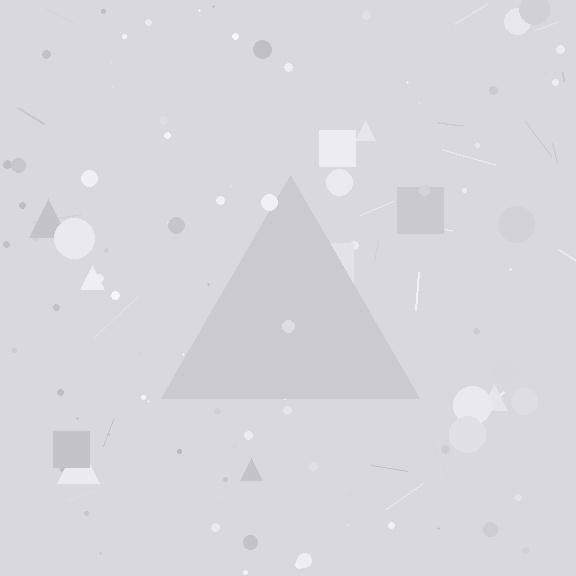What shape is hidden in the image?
A triangle is hidden in the image.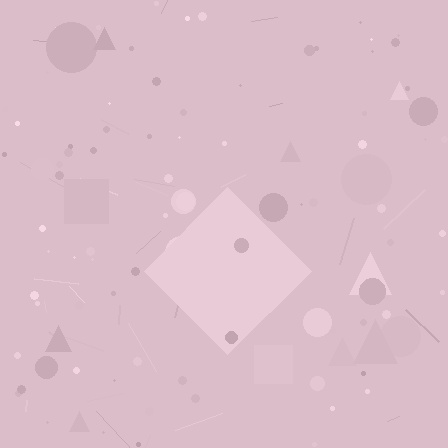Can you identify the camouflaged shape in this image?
The camouflaged shape is a diamond.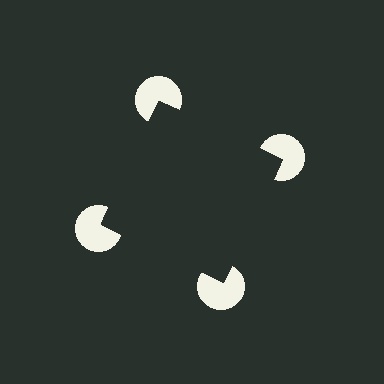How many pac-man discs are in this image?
There are 4 — one at each vertex of the illusory square.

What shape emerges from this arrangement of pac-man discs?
An illusory square — its edges are inferred from the aligned wedge cuts in the pac-man discs, not physically drawn.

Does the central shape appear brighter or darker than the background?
It typically appears slightly darker than the background, even though no actual brightness change is drawn.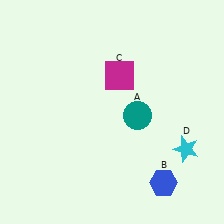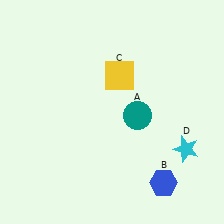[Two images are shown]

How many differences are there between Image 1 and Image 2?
There is 1 difference between the two images.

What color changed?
The square (C) changed from magenta in Image 1 to yellow in Image 2.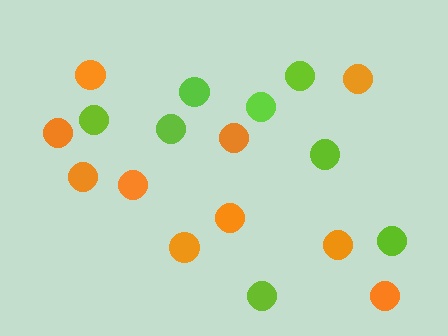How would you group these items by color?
There are 2 groups: one group of orange circles (10) and one group of lime circles (8).